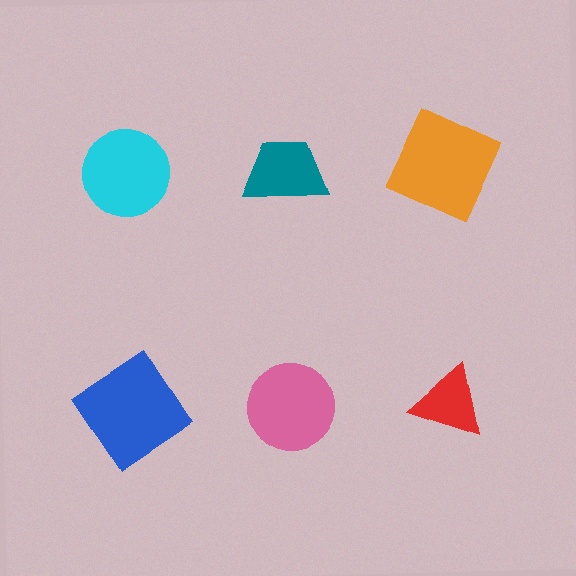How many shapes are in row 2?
3 shapes.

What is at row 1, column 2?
A teal trapezoid.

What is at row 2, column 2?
A pink circle.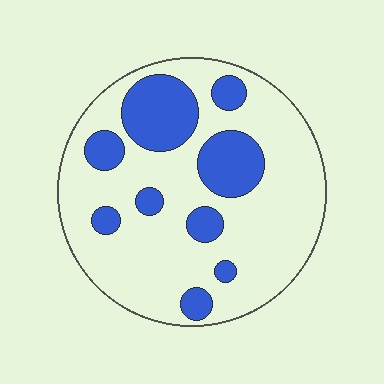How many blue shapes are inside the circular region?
9.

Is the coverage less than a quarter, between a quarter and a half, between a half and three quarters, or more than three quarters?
Between a quarter and a half.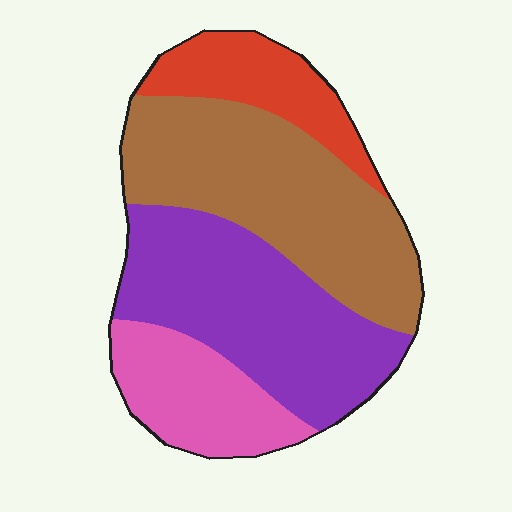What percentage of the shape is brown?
Brown takes up between a third and a half of the shape.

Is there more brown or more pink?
Brown.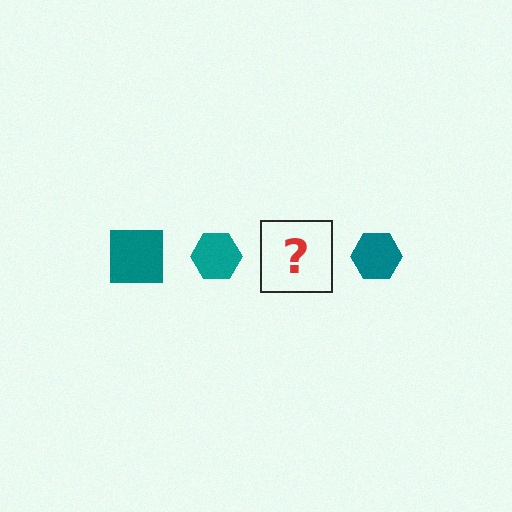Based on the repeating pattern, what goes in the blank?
The blank should be a teal square.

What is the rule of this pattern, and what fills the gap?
The rule is that the pattern cycles through square, hexagon shapes in teal. The gap should be filled with a teal square.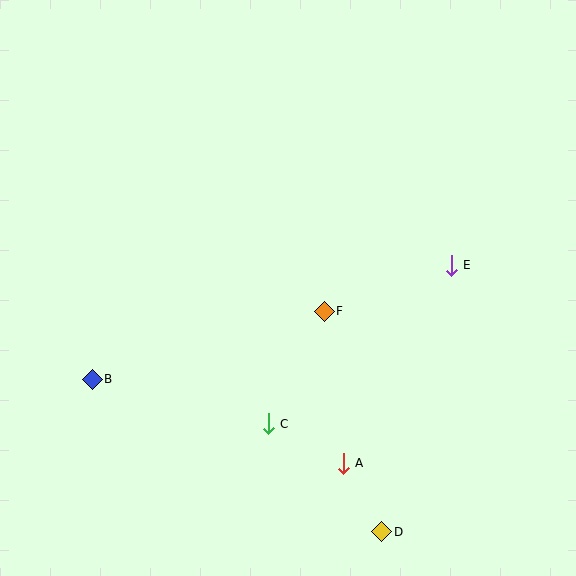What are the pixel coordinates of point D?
Point D is at (382, 532).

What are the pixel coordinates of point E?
Point E is at (451, 265).